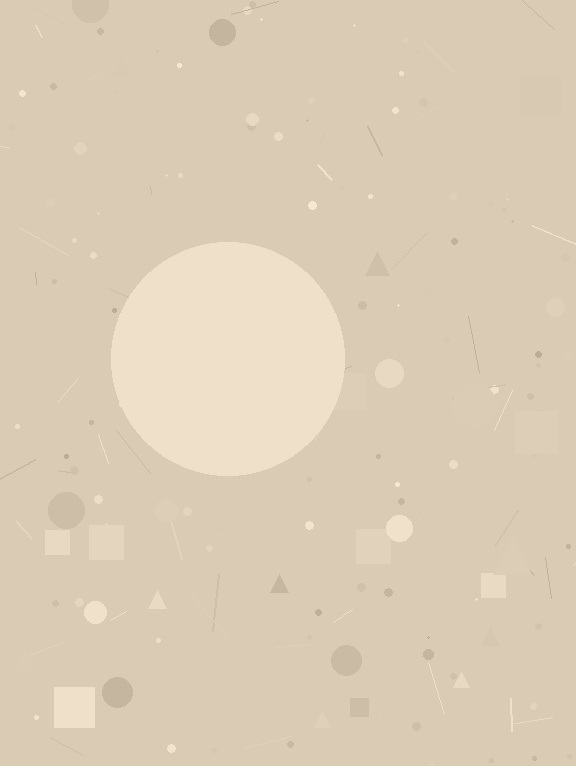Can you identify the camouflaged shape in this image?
The camouflaged shape is a circle.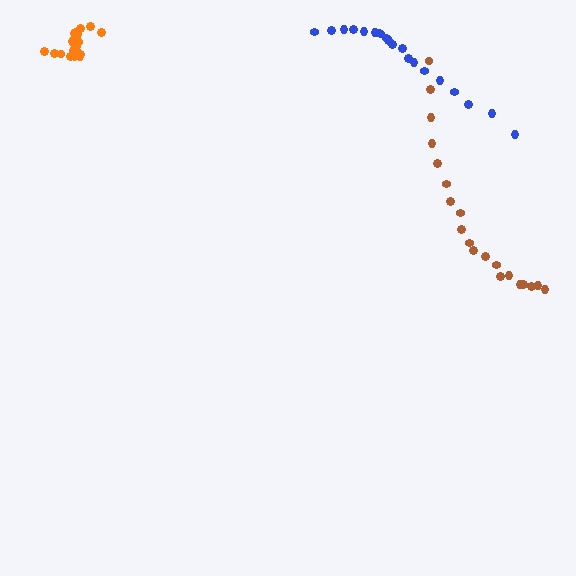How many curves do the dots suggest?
There are 3 distinct paths.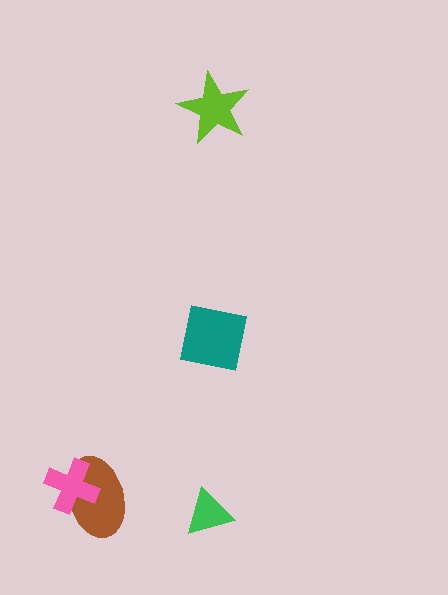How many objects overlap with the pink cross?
1 object overlaps with the pink cross.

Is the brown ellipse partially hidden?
Yes, it is partially covered by another shape.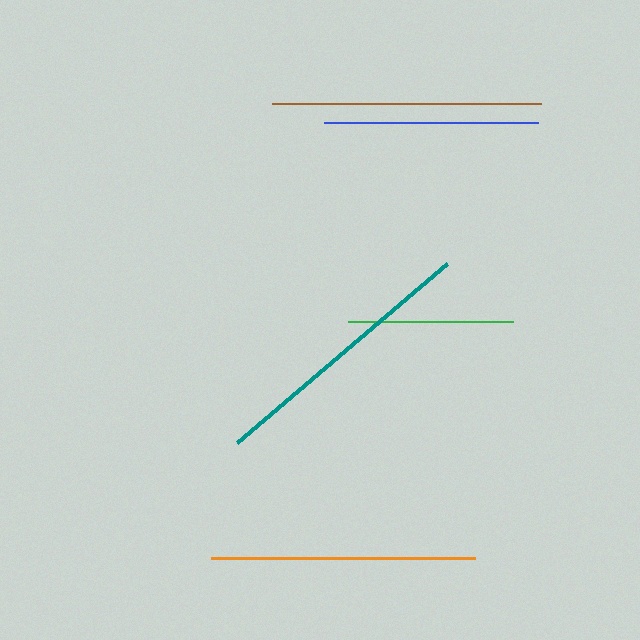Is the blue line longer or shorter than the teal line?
The teal line is longer than the blue line.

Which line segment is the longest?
The teal line is the longest at approximately 276 pixels.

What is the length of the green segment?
The green segment is approximately 165 pixels long.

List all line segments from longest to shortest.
From longest to shortest: teal, brown, orange, blue, green.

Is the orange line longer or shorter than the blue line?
The orange line is longer than the blue line.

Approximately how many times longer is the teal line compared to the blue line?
The teal line is approximately 1.3 times the length of the blue line.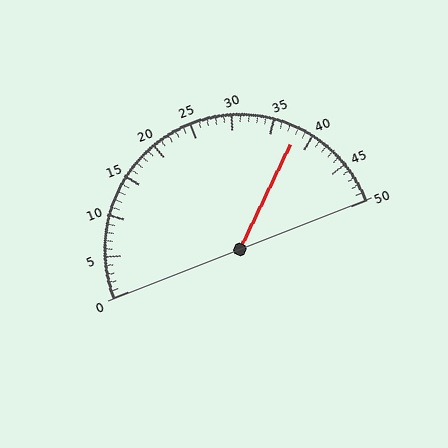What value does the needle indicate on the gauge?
The needle indicates approximately 38.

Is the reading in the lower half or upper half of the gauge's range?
The reading is in the upper half of the range (0 to 50).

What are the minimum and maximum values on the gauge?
The gauge ranges from 0 to 50.